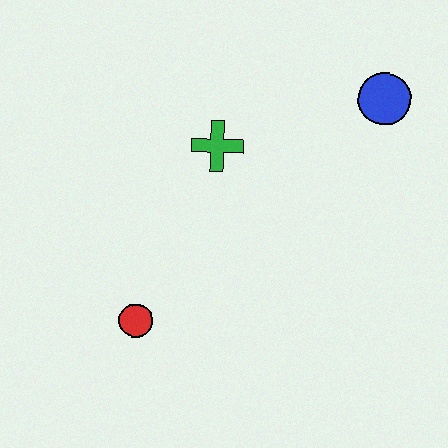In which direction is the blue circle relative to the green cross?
The blue circle is to the right of the green cross.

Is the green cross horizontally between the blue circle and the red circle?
Yes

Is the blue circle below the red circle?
No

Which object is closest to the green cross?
The blue circle is closest to the green cross.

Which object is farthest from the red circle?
The blue circle is farthest from the red circle.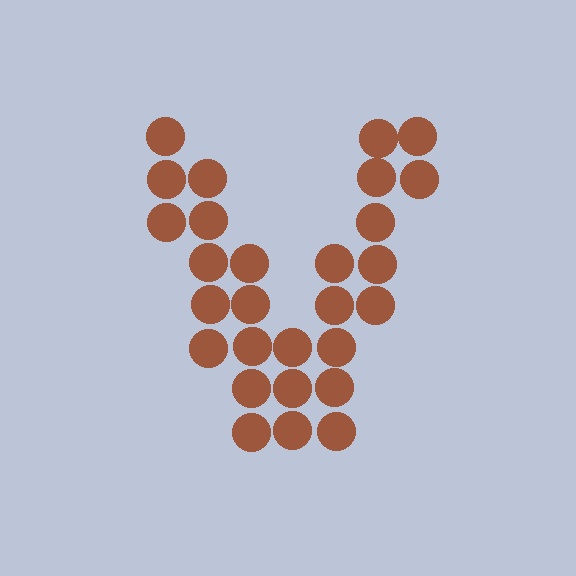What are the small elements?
The small elements are circles.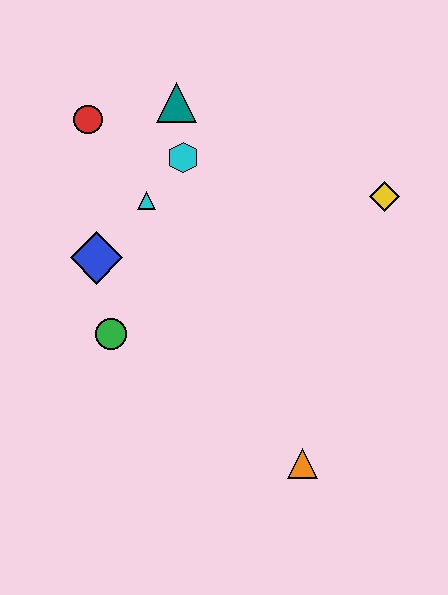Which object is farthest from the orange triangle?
The red circle is farthest from the orange triangle.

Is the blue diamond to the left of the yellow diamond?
Yes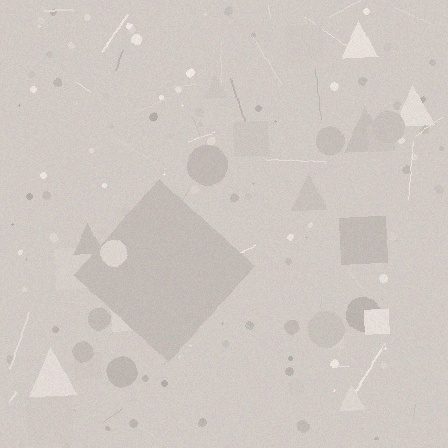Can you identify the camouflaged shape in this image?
The camouflaged shape is a diamond.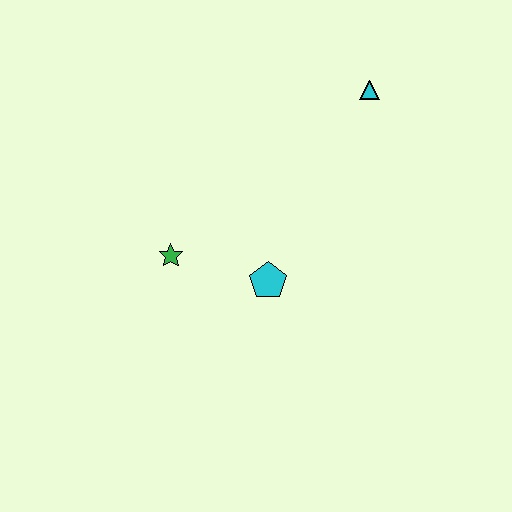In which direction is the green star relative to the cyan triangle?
The green star is to the left of the cyan triangle.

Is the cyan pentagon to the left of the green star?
No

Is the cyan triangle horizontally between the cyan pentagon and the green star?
No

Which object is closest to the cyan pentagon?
The green star is closest to the cyan pentagon.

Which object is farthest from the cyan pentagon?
The cyan triangle is farthest from the cyan pentagon.